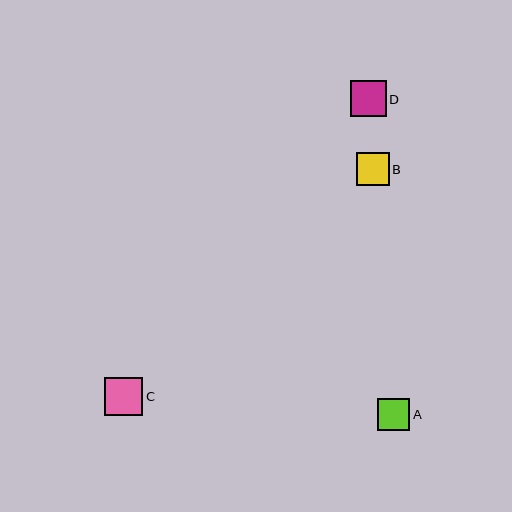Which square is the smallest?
Square A is the smallest with a size of approximately 33 pixels.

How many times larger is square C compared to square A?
Square C is approximately 1.2 times the size of square A.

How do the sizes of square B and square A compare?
Square B and square A are approximately the same size.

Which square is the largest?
Square C is the largest with a size of approximately 38 pixels.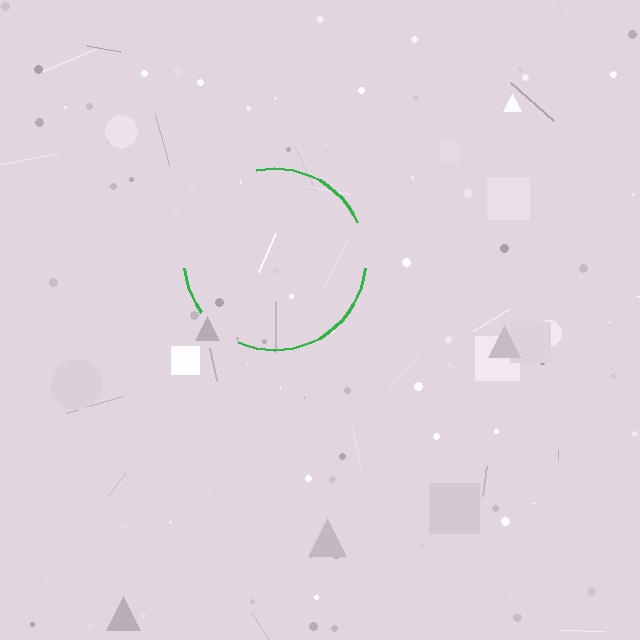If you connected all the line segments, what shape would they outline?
They would outline a circle.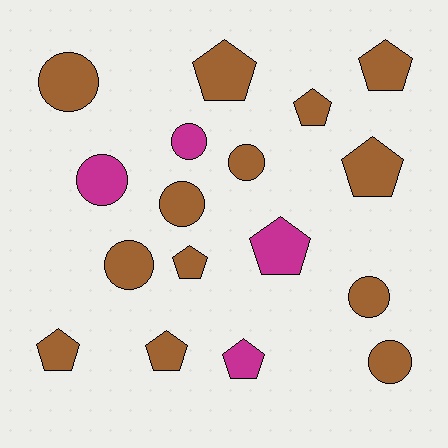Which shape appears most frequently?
Pentagon, with 9 objects.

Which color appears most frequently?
Brown, with 13 objects.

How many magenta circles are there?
There are 2 magenta circles.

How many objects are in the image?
There are 17 objects.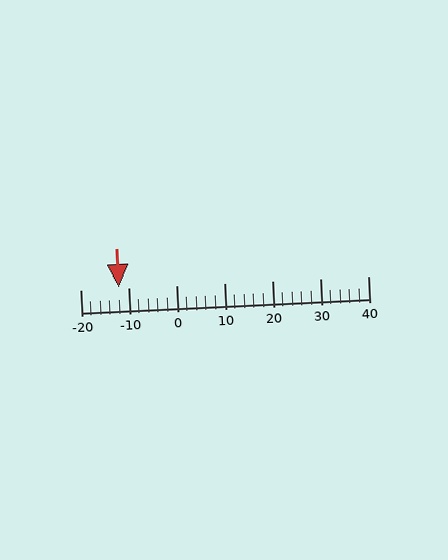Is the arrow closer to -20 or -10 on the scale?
The arrow is closer to -10.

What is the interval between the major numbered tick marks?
The major tick marks are spaced 10 units apart.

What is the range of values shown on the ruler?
The ruler shows values from -20 to 40.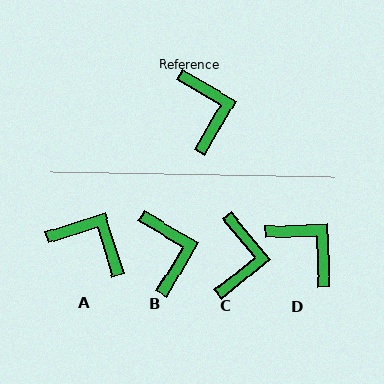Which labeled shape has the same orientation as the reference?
B.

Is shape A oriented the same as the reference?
No, it is off by about 48 degrees.